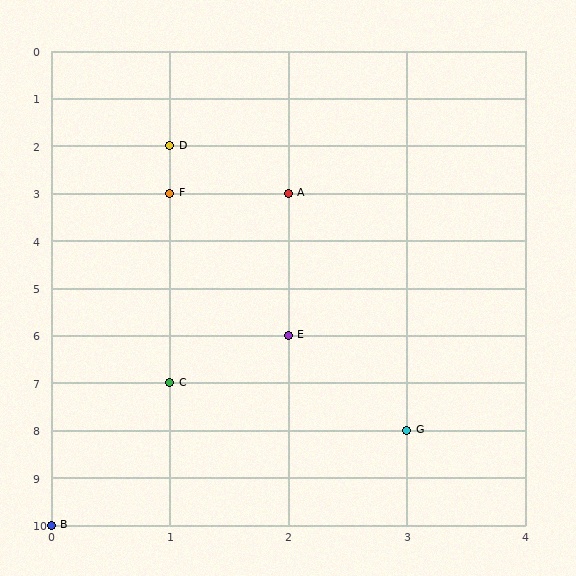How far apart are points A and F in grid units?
Points A and F are 1 column apart.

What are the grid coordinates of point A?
Point A is at grid coordinates (2, 3).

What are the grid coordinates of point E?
Point E is at grid coordinates (2, 6).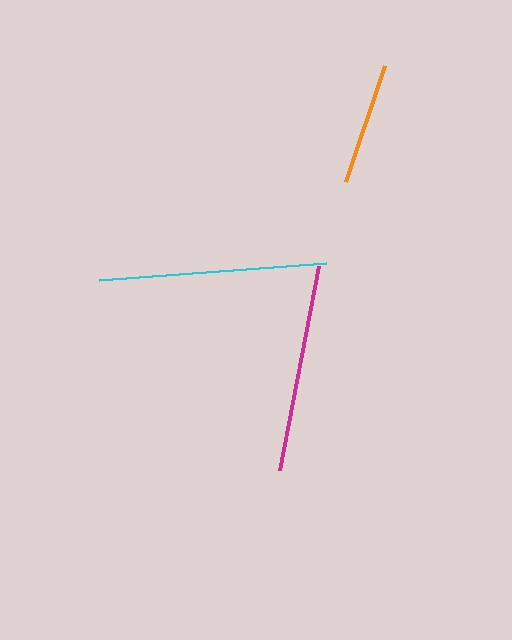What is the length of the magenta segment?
The magenta segment is approximately 208 pixels long.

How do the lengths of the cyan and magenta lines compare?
The cyan and magenta lines are approximately the same length.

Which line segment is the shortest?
The orange line is the shortest at approximately 122 pixels.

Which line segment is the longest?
The cyan line is the longest at approximately 228 pixels.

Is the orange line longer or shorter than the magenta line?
The magenta line is longer than the orange line.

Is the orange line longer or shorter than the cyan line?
The cyan line is longer than the orange line.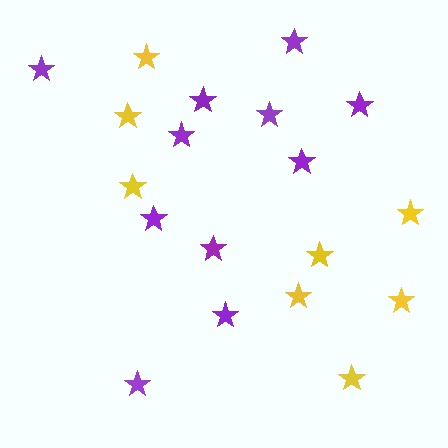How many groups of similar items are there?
There are 2 groups: one group of yellow stars (8) and one group of purple stars (11).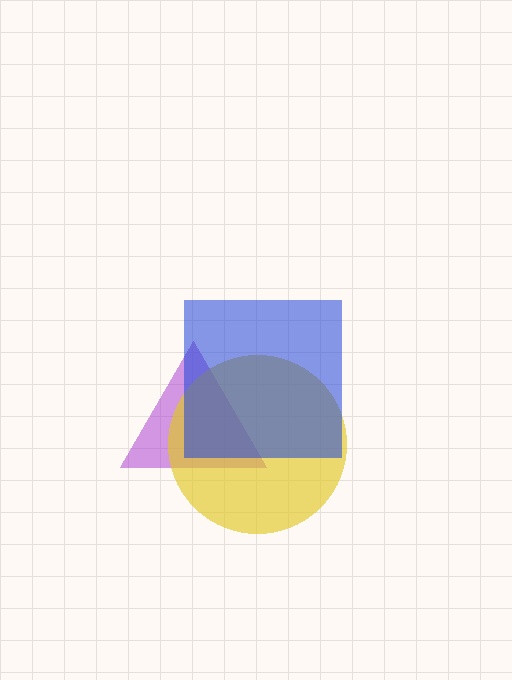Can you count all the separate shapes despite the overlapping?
Yes, there are 3 separate shapes.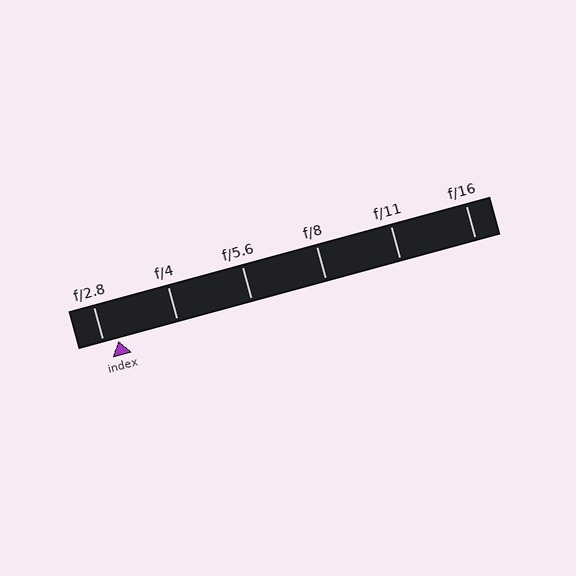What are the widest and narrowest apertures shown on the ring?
The widest aperture shown is f/2.8 and the narrowest is f/16.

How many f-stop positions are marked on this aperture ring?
There are 6 f-stop positions marked.